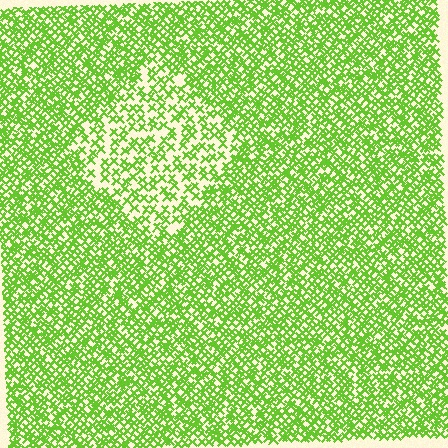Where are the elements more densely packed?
The elements are more densely packed outside the diamond boundary.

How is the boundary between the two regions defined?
The boundary is defined by a change in element density (approximately 1.9x ratio). All elements are the same color, size, and shape.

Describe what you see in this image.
The image contains small lime elements arranged at two different densities. A diamond-shaped region is visible where the elements are less densely packed than the surrounding area.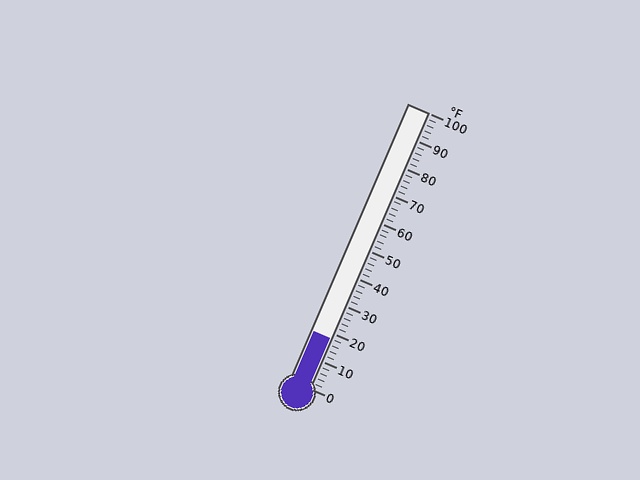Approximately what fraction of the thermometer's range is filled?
The thermometer is filled to approximately 20% of its range.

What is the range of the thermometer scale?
The thermometer scale ranges from 0°F to 100°F.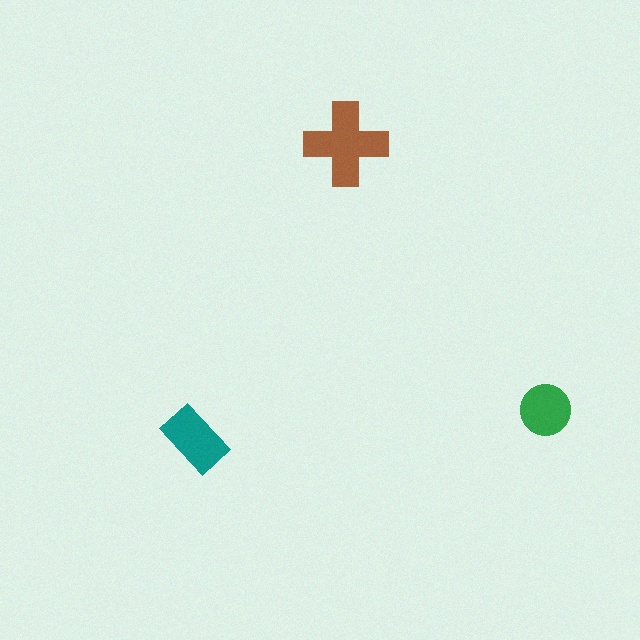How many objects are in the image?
There are 3 objects in the image.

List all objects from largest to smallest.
The brown cross, the teal rectangle, the green circle.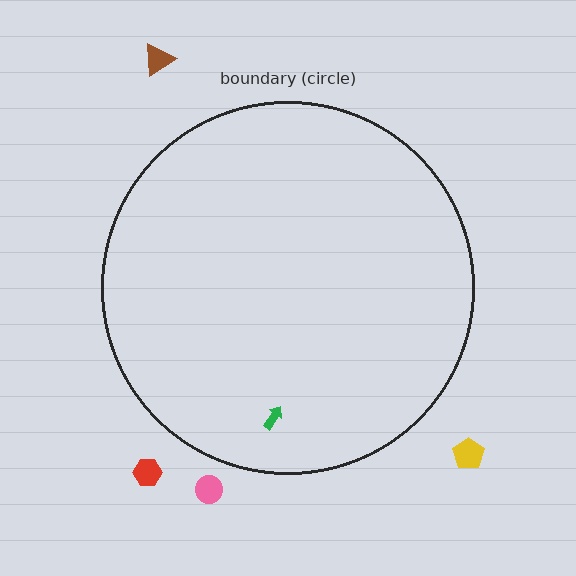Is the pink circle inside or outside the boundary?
Outside.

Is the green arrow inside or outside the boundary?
Inside.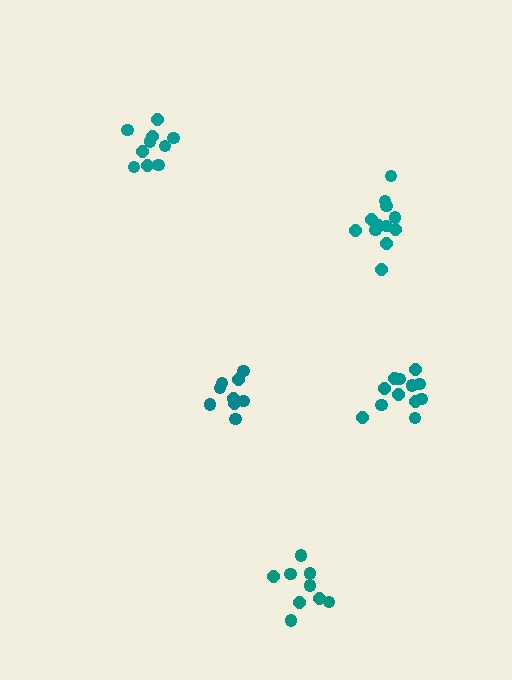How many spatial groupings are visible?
There are 5 spatial groupings.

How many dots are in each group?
Group 1: 9 dots, Group 2: 9 dots, Group 3: 10 dots, Group 4: 12 dots, Group 5: 12 dots (52 total).